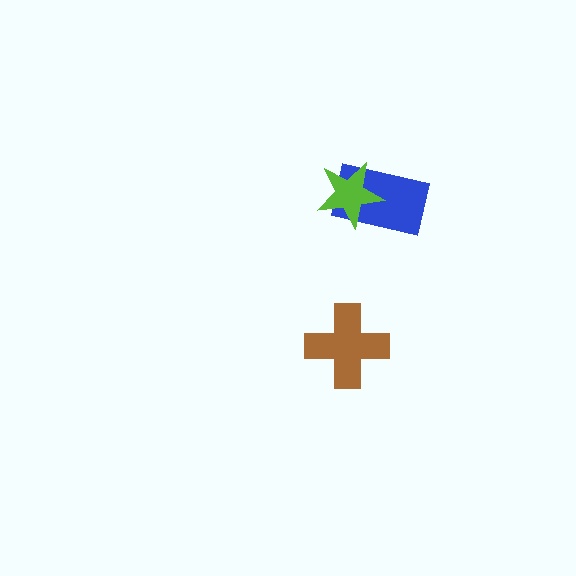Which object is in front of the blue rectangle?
The lime star is in front of the blue rectangle.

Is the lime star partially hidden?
No, no other shape covers it.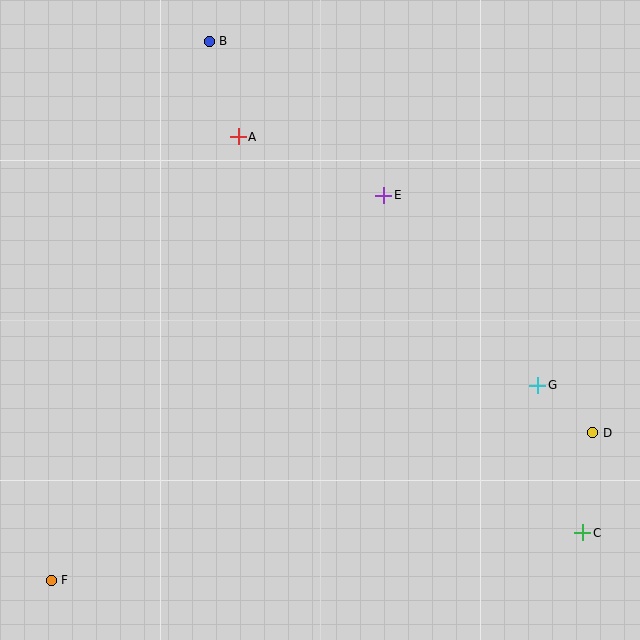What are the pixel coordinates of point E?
Point E is at (384, 195).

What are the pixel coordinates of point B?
Point B is at (209, 41).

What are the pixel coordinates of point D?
Point D is at (593, 433).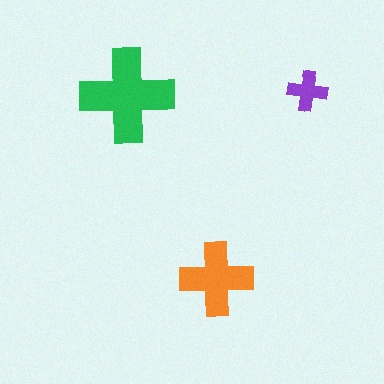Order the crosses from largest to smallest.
the green one, the orange one, the purple one.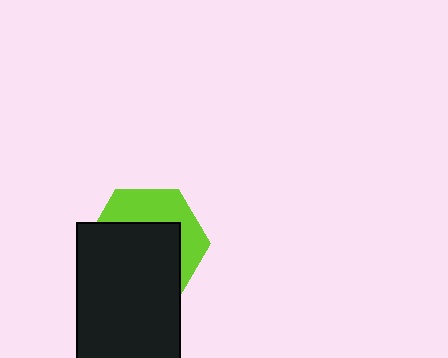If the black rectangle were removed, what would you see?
You would see the complete lime hexagon.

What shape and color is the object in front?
The object in front is a black rectangle.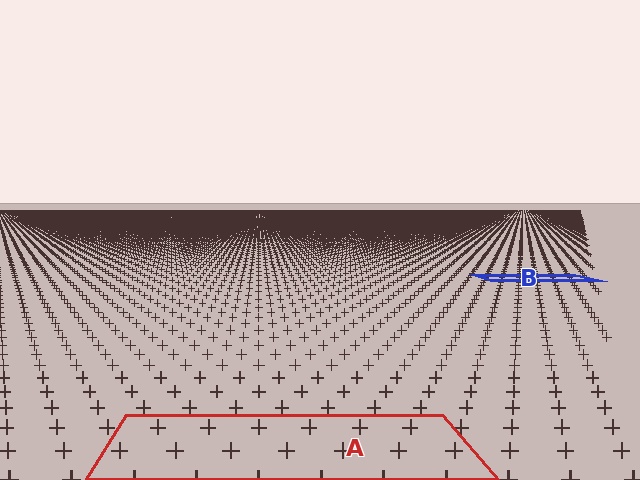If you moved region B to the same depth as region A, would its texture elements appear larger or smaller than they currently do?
They would appear larger. At a closer depth, the same texture elements are projected at a bigger on-screen size.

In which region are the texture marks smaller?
The texture marks are smaller in region B, because it is farther away.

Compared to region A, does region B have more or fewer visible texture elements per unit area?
Region B has more texture elements per unit area — they are packed more densely because it is farther away.